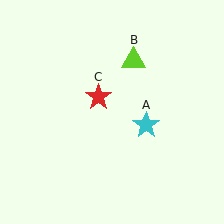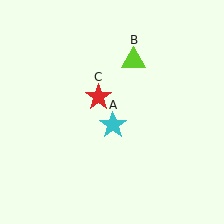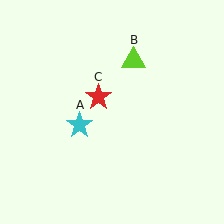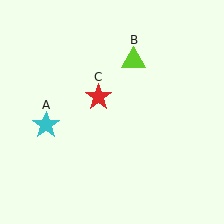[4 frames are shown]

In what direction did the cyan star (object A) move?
The cyan star (object A) moved left.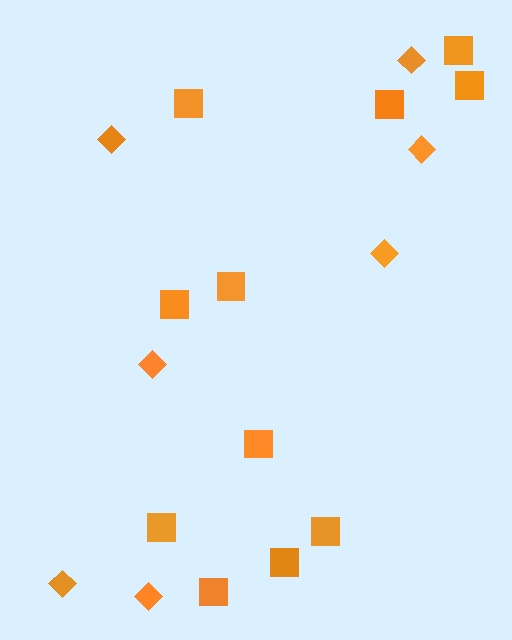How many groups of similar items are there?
There are 2 groups: one group of diamonds (7) and one group of squares (11).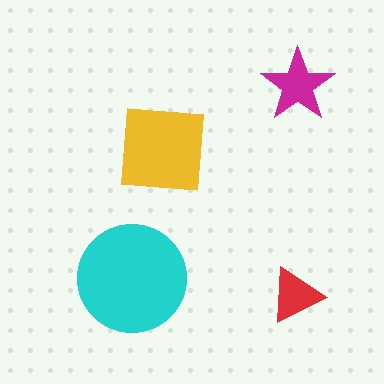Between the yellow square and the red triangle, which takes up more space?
The yellow square.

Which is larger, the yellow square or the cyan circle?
The cyan circle.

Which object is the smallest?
The red triangle.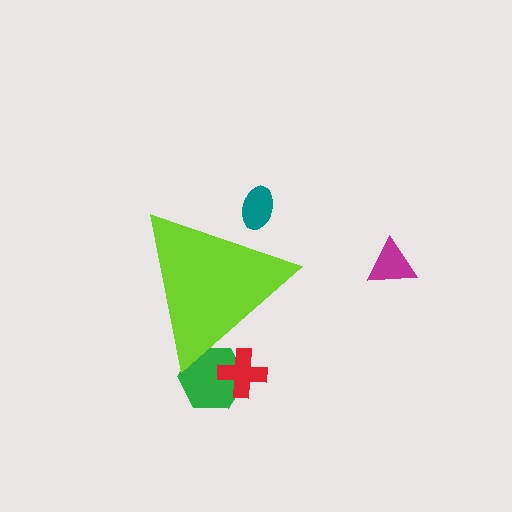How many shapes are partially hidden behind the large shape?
3 shapes are partially hidden.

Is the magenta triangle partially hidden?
No, the magenta triangle is fully visible.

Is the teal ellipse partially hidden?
Yes, the teal ellipse is partially hidden behind the lime triangle.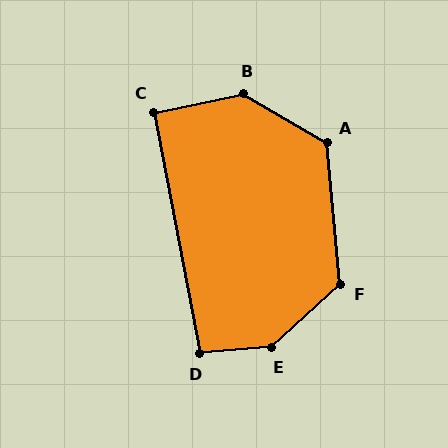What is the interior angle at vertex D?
Approximately 96 degrees (obtuse).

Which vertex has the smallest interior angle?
C, at approximately 91 degrees.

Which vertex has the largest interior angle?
E, at approximately 143 degrees.